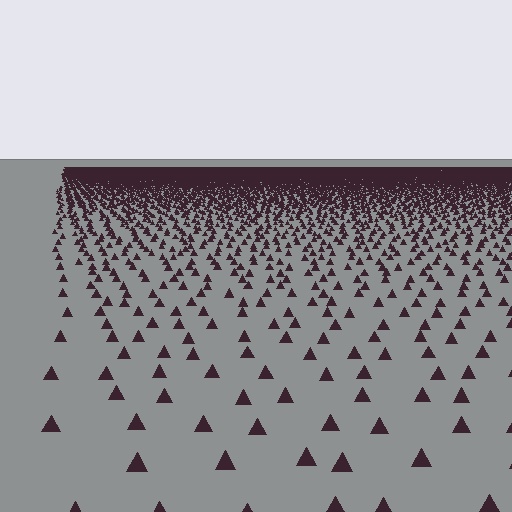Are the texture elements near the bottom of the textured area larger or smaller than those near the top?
Larger. Near the bottom, elements are closer to the viewer and appear at a bigger on-screen size.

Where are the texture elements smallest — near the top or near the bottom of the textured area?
Near the top.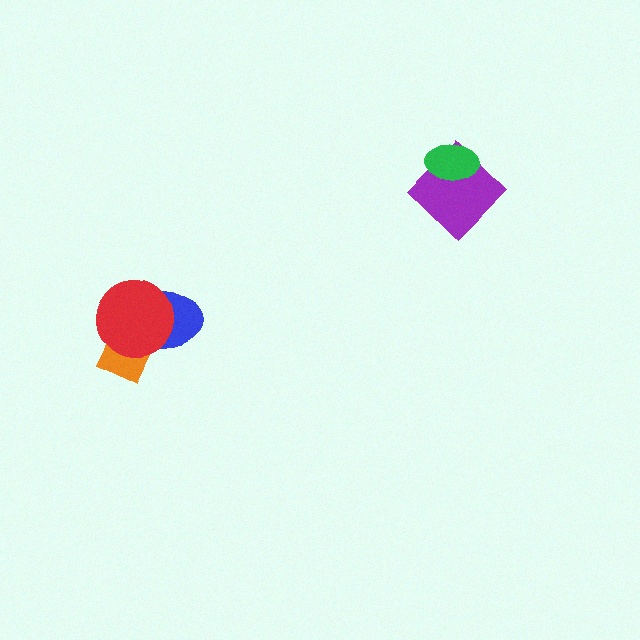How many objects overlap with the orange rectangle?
2 objects overlap with the orange rectangle.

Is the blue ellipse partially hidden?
Yes, it is partially covered by another shape.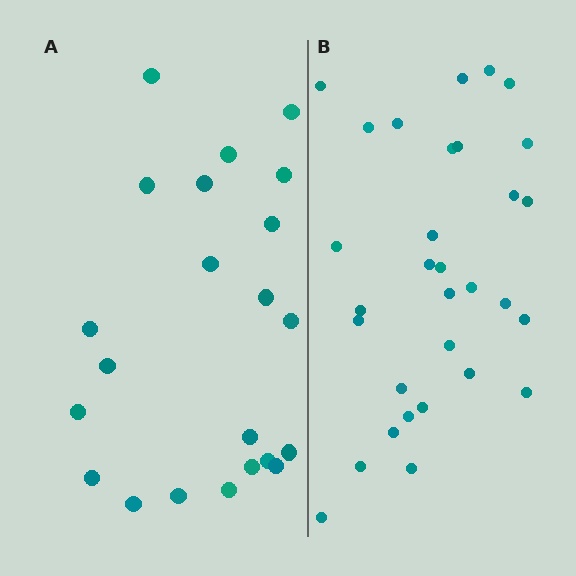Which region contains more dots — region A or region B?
Region B (the right region) has more dots.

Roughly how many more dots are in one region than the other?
Region B has roughly 8 or so more dots than region A.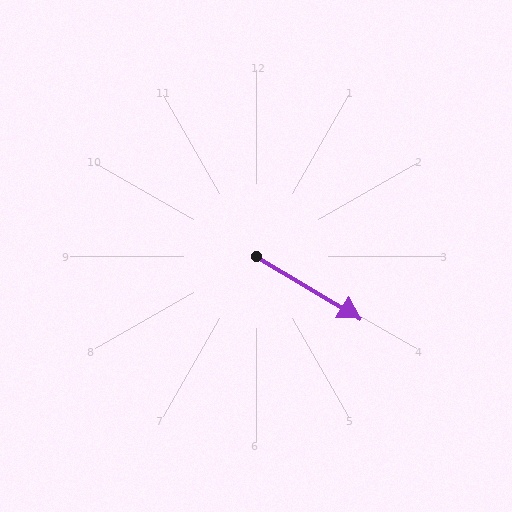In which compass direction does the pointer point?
Southeast.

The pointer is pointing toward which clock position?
Roughly 4 o'clock.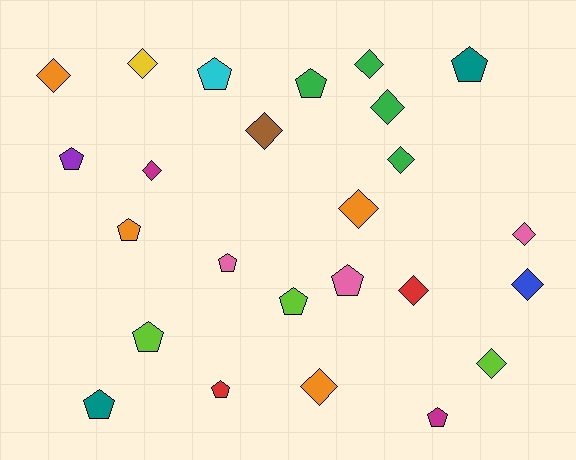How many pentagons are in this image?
There are 12 pentagons.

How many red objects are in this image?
There are 2 red objects.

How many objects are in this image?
There are 25 objects.